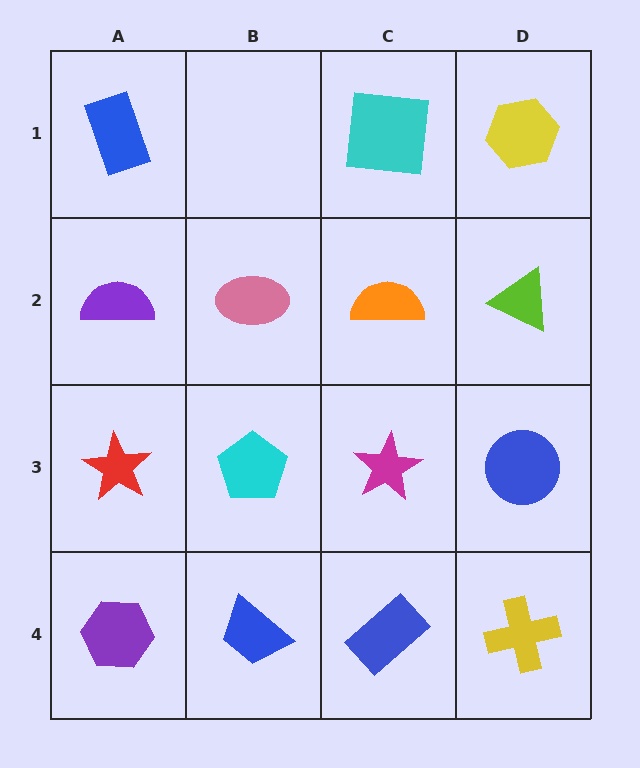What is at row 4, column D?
A yellow cross.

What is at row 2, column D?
A lime triangle.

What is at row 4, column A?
A purple hexagon.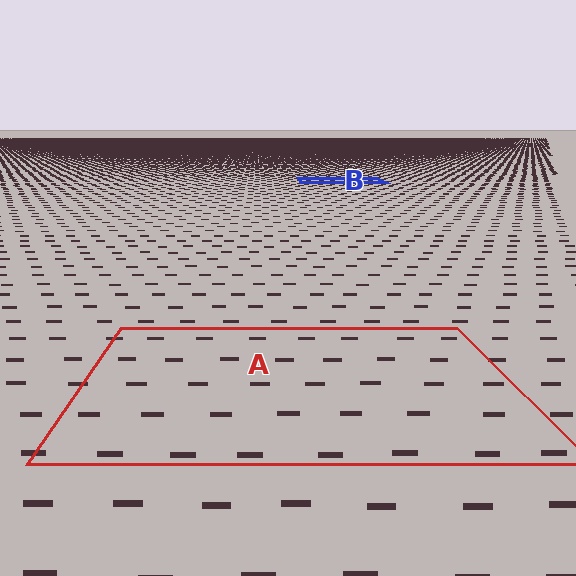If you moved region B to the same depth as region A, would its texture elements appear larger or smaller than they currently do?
They would appear larger. At a closer depth, the same texture elements are projected at a bigger on-screen size.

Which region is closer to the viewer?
Region A is closer. The texture elements there are larger and more spread out.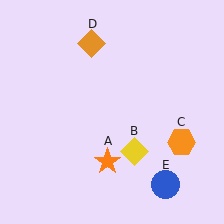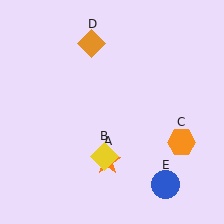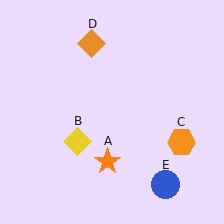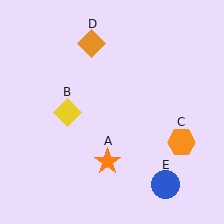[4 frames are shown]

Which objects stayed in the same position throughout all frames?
Orange star (object A) and orange hexagon (object C) and orange diamond (object D) and blue circle (object E) remained stationary.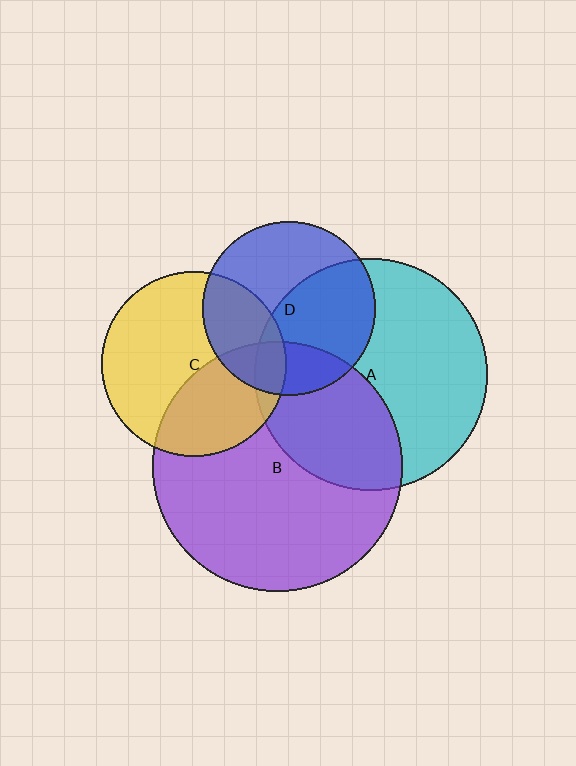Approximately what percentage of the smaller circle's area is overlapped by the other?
Approximately 20%.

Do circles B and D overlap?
Yes.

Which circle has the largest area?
Circle B (purple).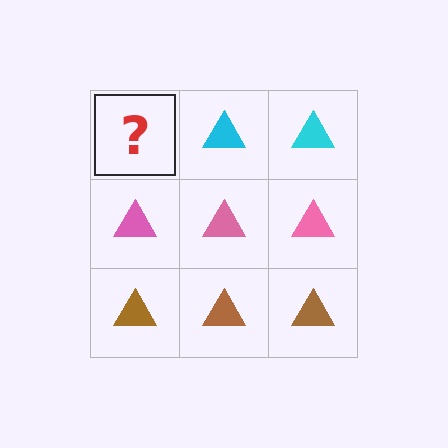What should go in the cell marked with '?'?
The missing cell should contain a cyan triangle.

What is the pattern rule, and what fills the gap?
The rule is that each row has a consistent color. The gap should be filled with a cyan triangle.